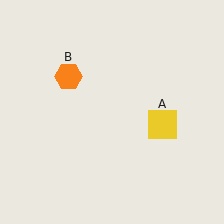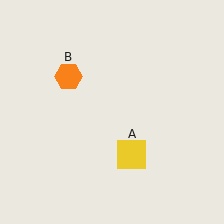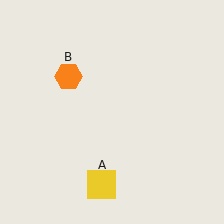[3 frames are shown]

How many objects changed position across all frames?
1 object changed position: yellow square (object A).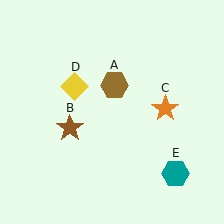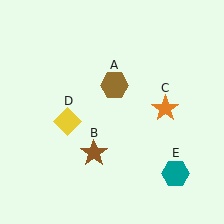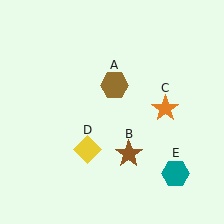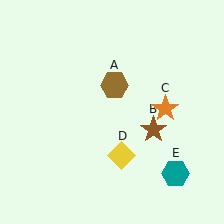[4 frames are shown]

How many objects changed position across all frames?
2 objects changed position: brown star (object B), yellow diamond (object D).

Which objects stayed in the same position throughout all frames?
Brown hexagon (object A) and orange star (object C) and teal hexagon (object E) remained stationary.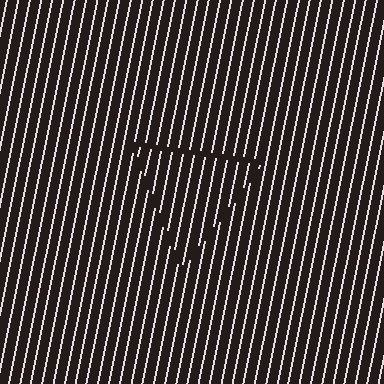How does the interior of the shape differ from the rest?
The interior of the shape contains the same grating, shifted by half a period — the contour is defined by the phase discontinuity where line-ends from the inner and outer gratings abut.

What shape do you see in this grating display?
An illusory triangle. The interior of the shape contains the same grating, shifted by half a period — the contour is defined by the phase discontinuity where line-ends from the inner and outer gratings abut.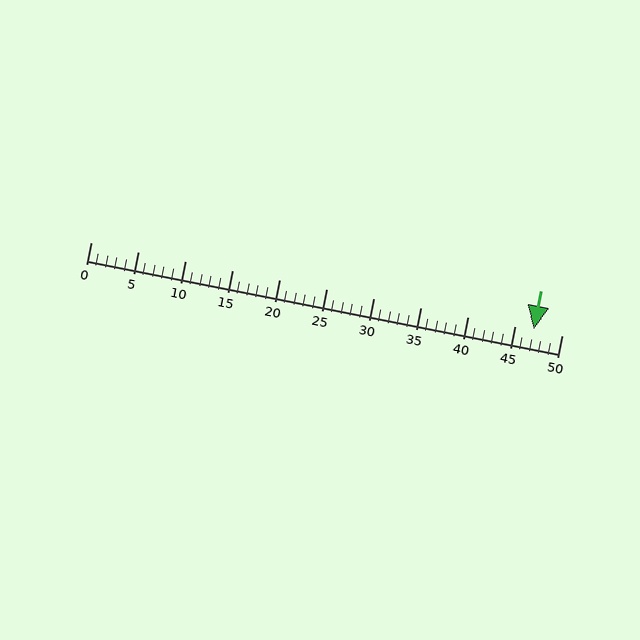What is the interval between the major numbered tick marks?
The major tick marks are spaced 5 units apart.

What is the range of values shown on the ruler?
The ruler shows values from 0 to 50.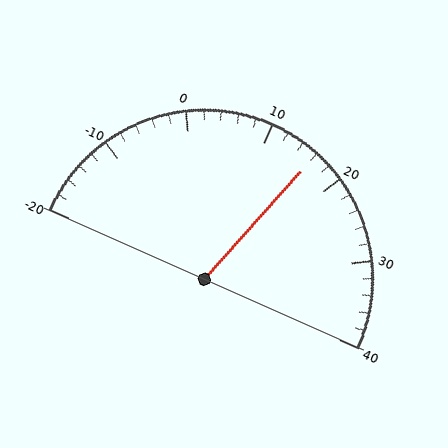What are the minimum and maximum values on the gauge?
The gauge ranges from -20 to 40.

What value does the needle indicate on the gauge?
The needle indicates approximately 16.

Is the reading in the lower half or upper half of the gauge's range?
The reading is in the upper half of the range (-20 to 40).